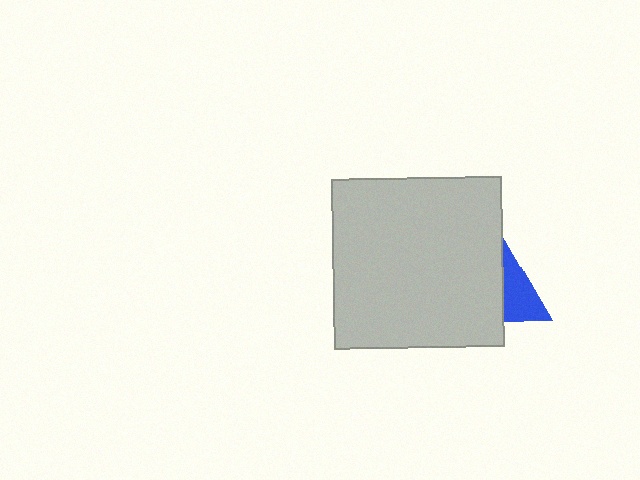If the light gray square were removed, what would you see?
You would see the complete blue triangle.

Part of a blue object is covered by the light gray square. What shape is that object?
It is a triangle.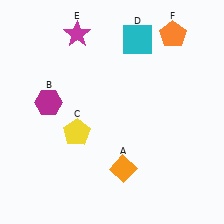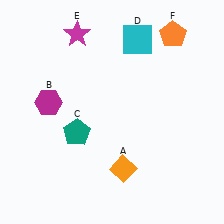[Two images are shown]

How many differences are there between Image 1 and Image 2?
There is 1 difference between the two images.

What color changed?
The pentagon (C) changed from yellow in Image 1 to teal in Image 2.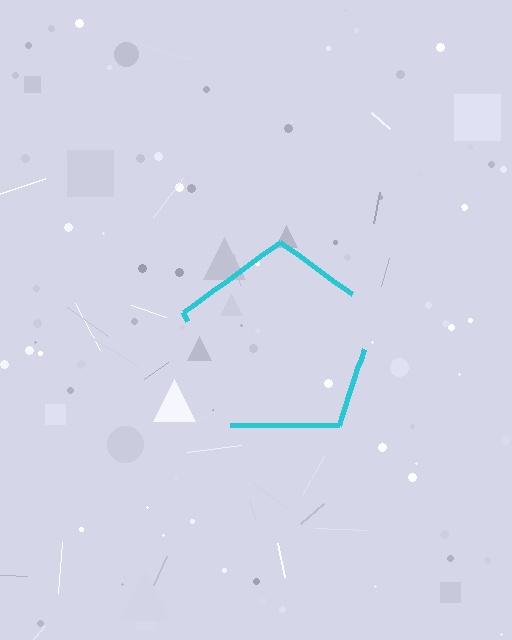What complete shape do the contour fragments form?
The contour fragments form a pentagon.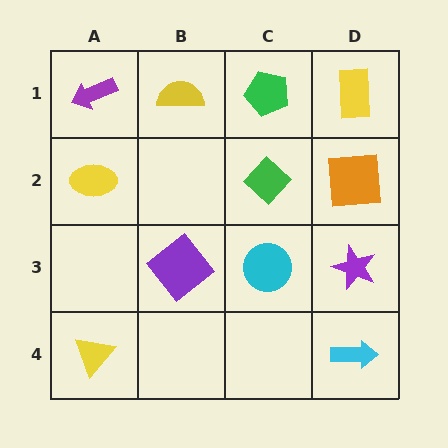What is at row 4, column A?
A yellow triangle.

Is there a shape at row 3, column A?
No, that cell is empty.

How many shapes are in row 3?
3 shapes.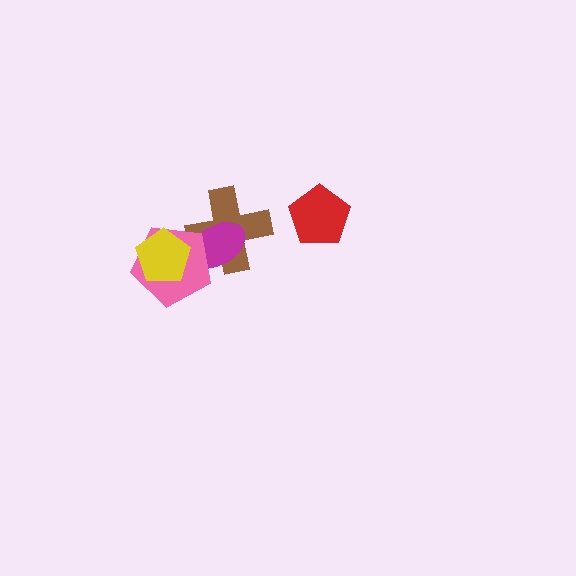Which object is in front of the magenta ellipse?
The pink pentagon is in front of the magenta ellipse.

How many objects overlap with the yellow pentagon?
1 object overlaps with the yellow pentagon.